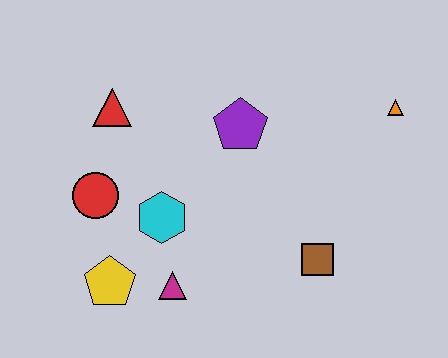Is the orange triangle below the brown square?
No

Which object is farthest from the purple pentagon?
The yellow pentagon is farthest from the purple pentagon.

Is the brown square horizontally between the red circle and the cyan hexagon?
No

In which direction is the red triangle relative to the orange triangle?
The red triangle is to the left of the orange triangle.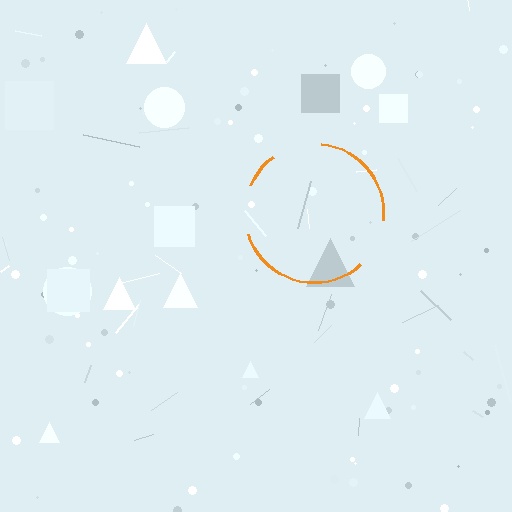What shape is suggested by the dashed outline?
The dashed outline suggests a circle.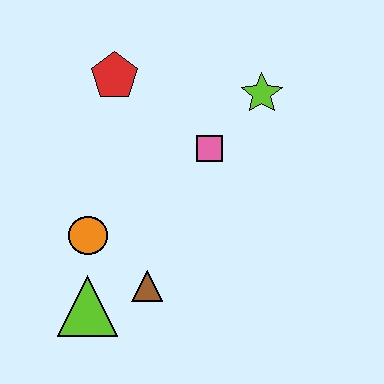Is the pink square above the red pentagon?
No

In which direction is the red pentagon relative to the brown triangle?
The red pentagon is above the brown triangle.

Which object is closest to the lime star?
The pink square is closest to the lime star.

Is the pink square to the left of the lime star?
Yes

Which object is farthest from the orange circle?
The lime star is farthest from the orange circle.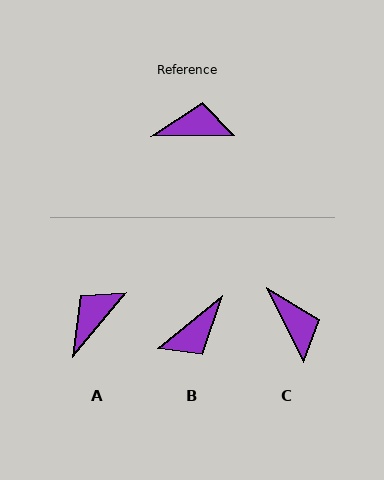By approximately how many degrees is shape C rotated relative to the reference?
Approximately 65 degrees clockwise.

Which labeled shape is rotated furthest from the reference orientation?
B, about 142 degrees away.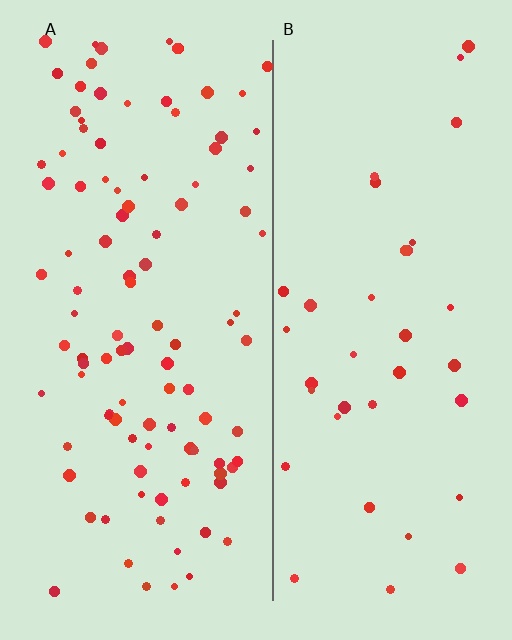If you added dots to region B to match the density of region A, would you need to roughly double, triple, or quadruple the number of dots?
Approximately triple.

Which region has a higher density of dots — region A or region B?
A (the left).